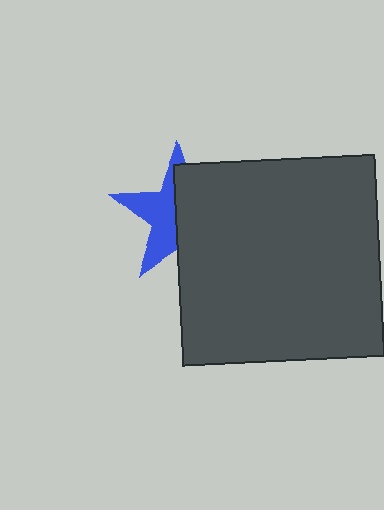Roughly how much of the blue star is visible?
About half of it is visible (roughly 46%).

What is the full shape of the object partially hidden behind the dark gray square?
The partially hidden object is a blue star.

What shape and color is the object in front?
The object in front is a dark gray square.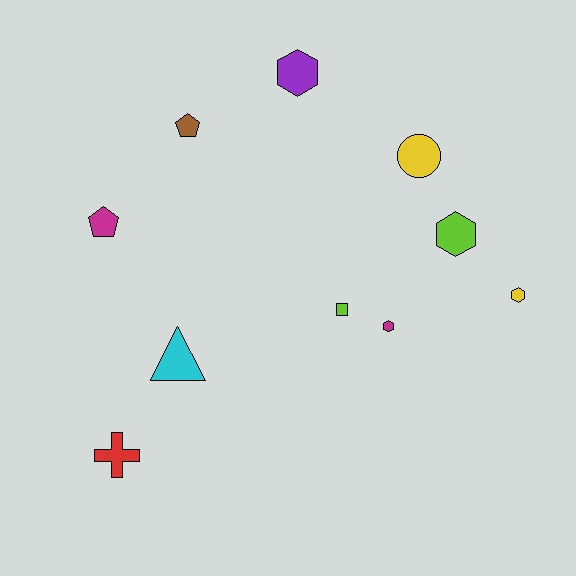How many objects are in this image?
There are 10 objects.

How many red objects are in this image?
There is 1 red object.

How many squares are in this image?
There is 1 square.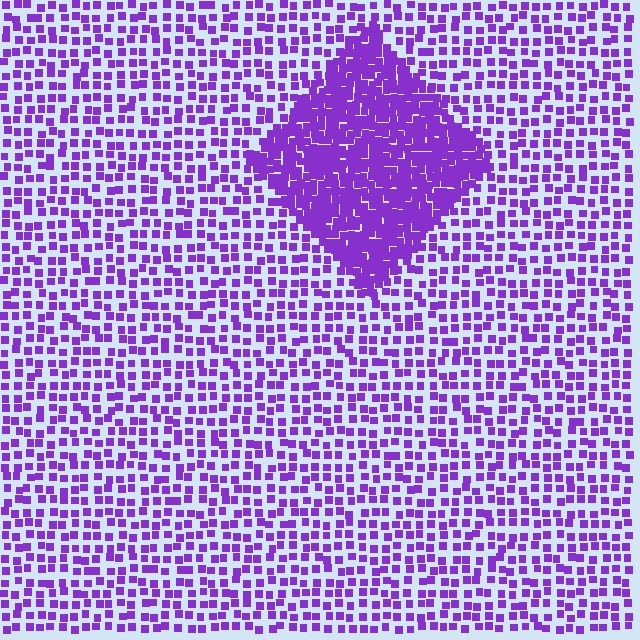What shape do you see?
I see a diamond.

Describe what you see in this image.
The image contains small purple elements arranged at two different densities. A diamond-shaped region is visible where the elements are more densely packed than the surrounding area.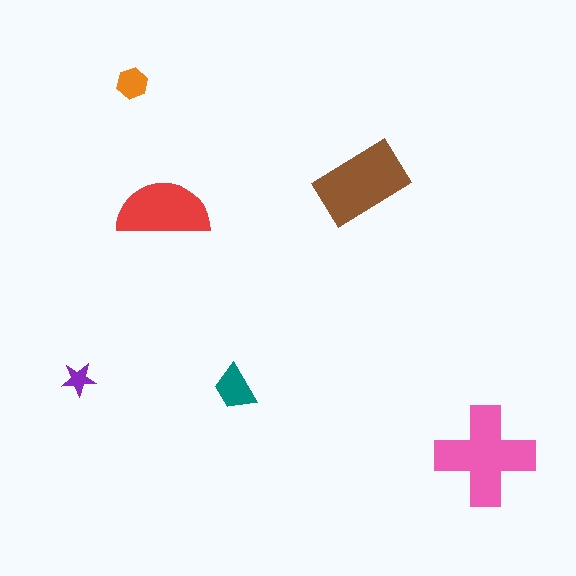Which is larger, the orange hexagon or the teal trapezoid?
The teal trapezoid.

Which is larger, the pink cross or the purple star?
The pink cross.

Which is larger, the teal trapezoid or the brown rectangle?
The brown rectangle.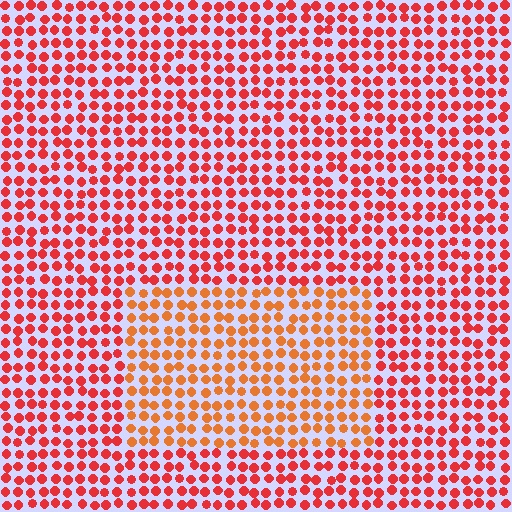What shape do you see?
I see a rectangle.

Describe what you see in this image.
The image is filled with small red elements in a uniform arrangement. A rectangle-shaped region is visible where the elements are tinted to a slightly different hue, forming a subtle color boundary.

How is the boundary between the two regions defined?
The boundary is defined purely by a slight shift in hue (about 27 degrees). Spacing, size, and orientation are identical on both sides.